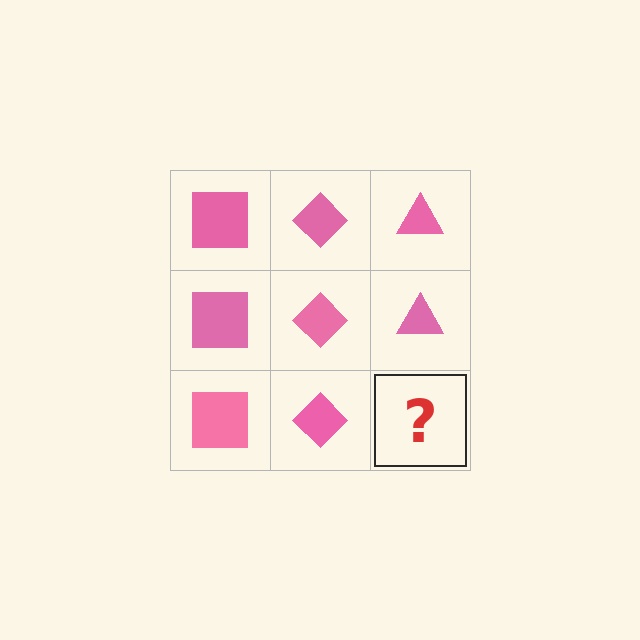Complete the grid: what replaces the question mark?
The question mark should be replaced with a pink triangle.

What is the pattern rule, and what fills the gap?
The rule is that each column has a consistent shape. The gap should be filled with a pink triangle.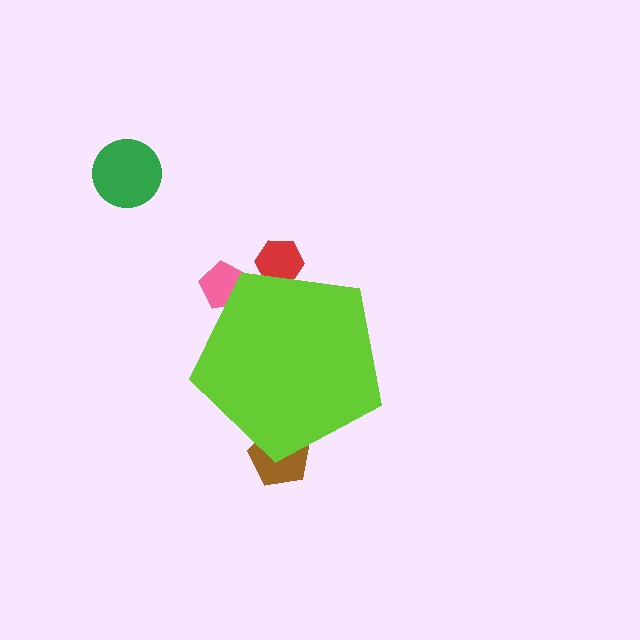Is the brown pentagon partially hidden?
Yes, the brown pentagon is partially hidden behind the lime pentagon.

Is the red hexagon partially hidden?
Yes, the red hexagon is partially hidden behind the lime pentagon.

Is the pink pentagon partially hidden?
Yes, the pink pentagon is partially hidden behind the lime pentagon.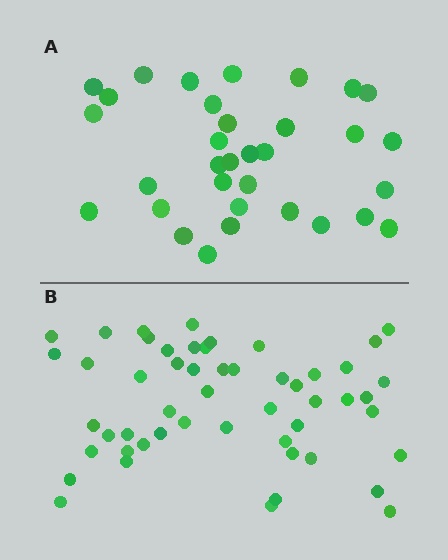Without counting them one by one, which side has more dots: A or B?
Region B (the bottom region) has more dots.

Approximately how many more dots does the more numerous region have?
Region B has approximately 20 more dots than region A.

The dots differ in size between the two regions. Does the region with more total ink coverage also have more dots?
No. Region A has more total ink coverage because its dots are larger, but region B actually contains more individual dots. Total area can be misleading — the number of items is what matters here.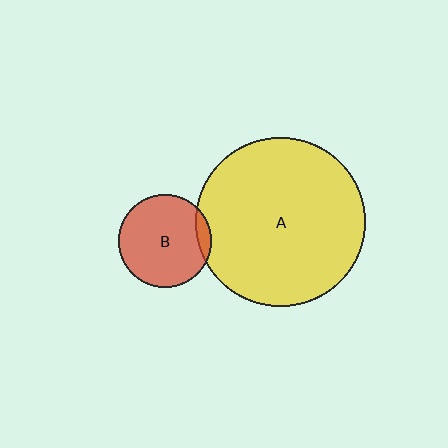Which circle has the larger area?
Circle A (yellow).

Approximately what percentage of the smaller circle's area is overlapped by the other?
Approximately 10%.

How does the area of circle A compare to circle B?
Approximately 3.3 times.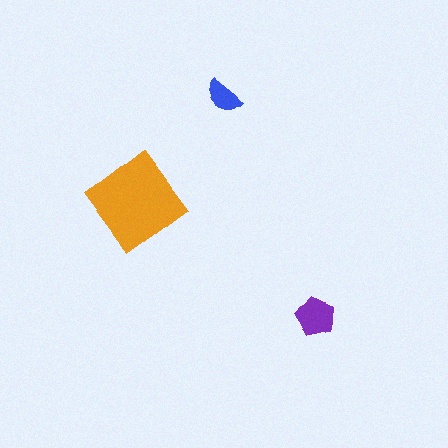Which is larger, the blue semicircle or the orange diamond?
The orange diamond.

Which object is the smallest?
The blue semicircle.